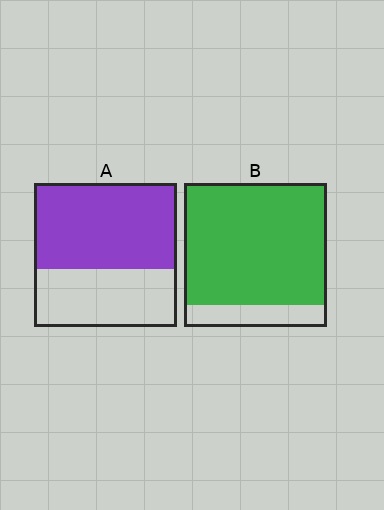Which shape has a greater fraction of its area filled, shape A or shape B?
Shape B.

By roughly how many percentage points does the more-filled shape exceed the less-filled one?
By roughly 25 percentage points (B over A).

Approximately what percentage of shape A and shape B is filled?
A is approximately 60% and B is approximately 85%.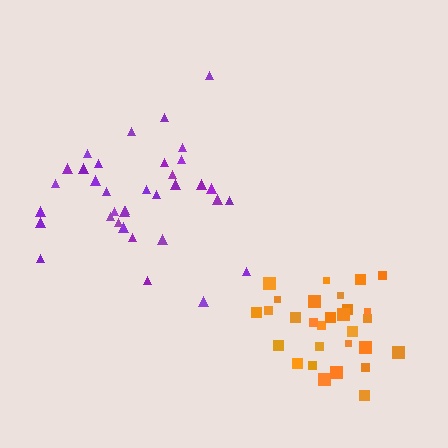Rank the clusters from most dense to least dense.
orange, purple.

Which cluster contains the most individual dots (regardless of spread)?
Purple (35).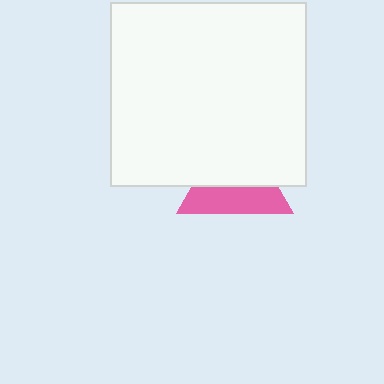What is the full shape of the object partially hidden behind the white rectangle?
The partially hidden object is a pink triangle.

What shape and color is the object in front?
The object in front is a white rectangle.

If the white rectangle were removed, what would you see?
You would see the complete pink triangle.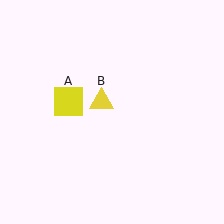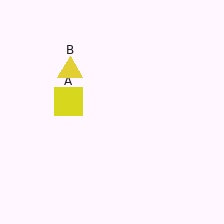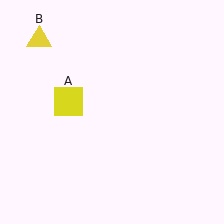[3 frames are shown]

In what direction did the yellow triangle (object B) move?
The yellow triangle (object B) moved up and to the left.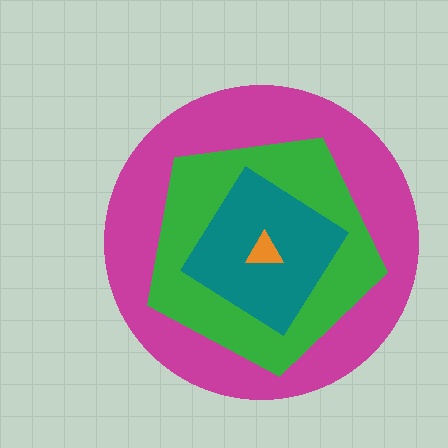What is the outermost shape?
The magenta circle.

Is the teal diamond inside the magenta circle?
Yes.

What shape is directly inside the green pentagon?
The teal diamond.